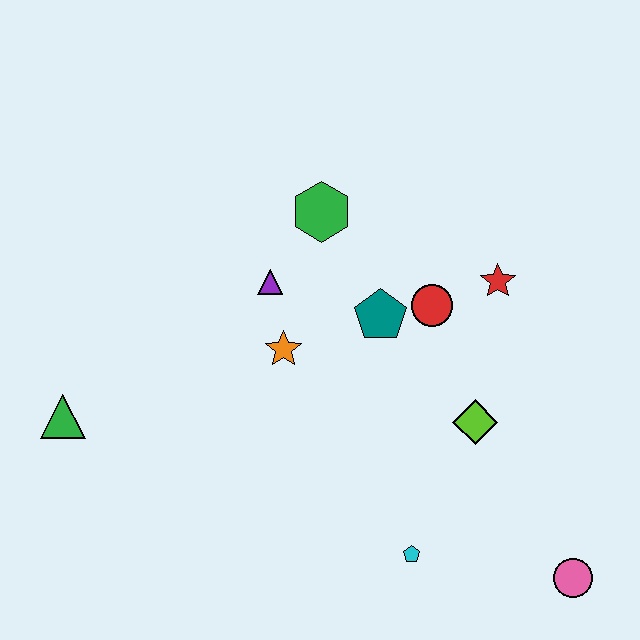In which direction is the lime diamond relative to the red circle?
The lime diamond is below the red circle.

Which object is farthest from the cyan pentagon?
The green triangle is farthest from the cyan pentagon.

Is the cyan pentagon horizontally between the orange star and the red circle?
Yes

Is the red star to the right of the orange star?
Yes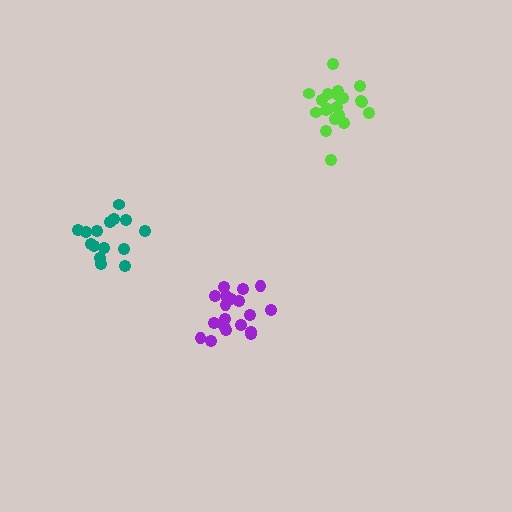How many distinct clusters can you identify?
There are 3 distinct clusters.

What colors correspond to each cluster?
The clusters are colored: lime, purple, teal.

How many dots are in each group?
Group 1: 20 dots, Group 2: 19 dots, Group 3: 15 dots (54 total).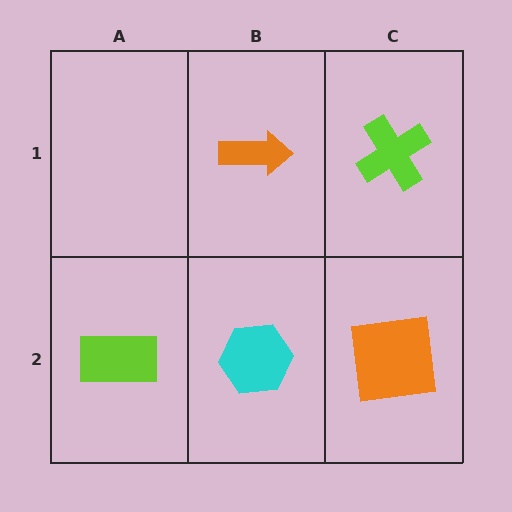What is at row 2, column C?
An orange square.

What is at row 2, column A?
A lime rectangle.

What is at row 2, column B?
A cyan hexagon.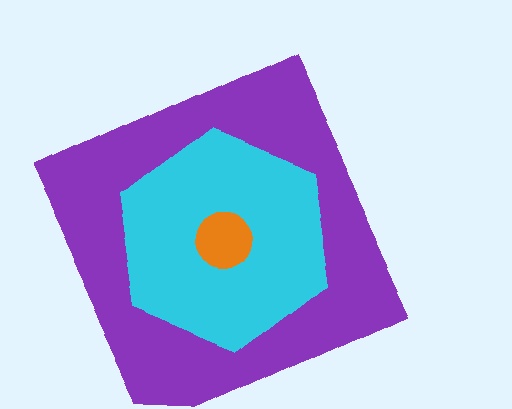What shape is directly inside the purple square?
The cyan hexagon.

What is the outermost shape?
The purple square.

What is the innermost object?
The orange circle.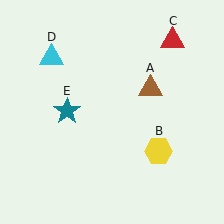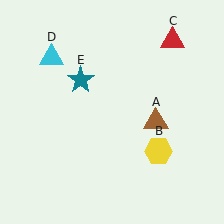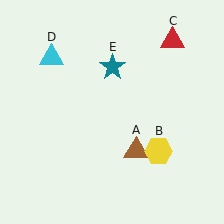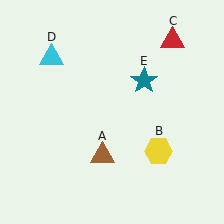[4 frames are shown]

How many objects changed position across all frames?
2 objects changed position: brown triangle (object A), teal star (object E).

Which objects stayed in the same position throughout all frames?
Yellow hexagon (object B) and red triangle (object C) and cyan triangle (object D) remained stationary.